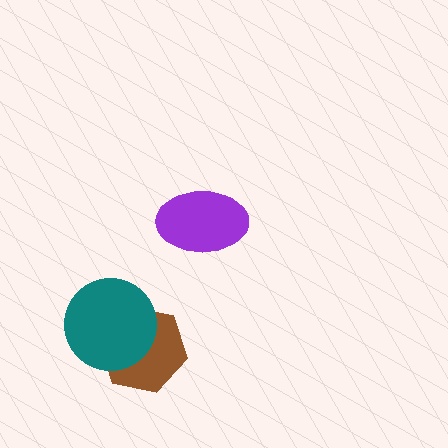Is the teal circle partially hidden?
No, no other shape covers it.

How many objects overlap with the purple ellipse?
0 objects overlap with the purple ellipse.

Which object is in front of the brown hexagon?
The teal circle is in front of the brown hexagon.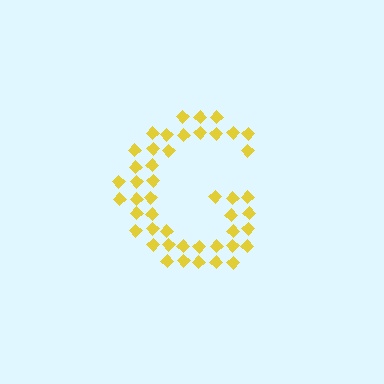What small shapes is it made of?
It is made of small diamonds.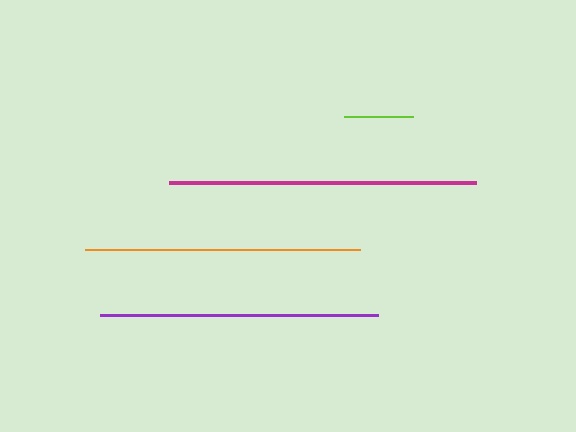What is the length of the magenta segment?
The magenta segment is approximately 307 pixels long.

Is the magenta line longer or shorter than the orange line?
The magenta line is longer than the orange line.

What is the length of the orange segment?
The orange segment is approximately 275 pixels long.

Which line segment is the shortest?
The lime line is the shortest at approximately 68 pixels.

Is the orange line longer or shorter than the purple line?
The purple line is longer than the orange line.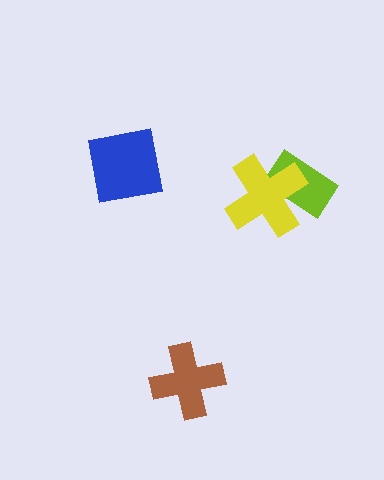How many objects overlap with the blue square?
0 objects overlap with the blue square.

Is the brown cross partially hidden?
No, no other shape covers it.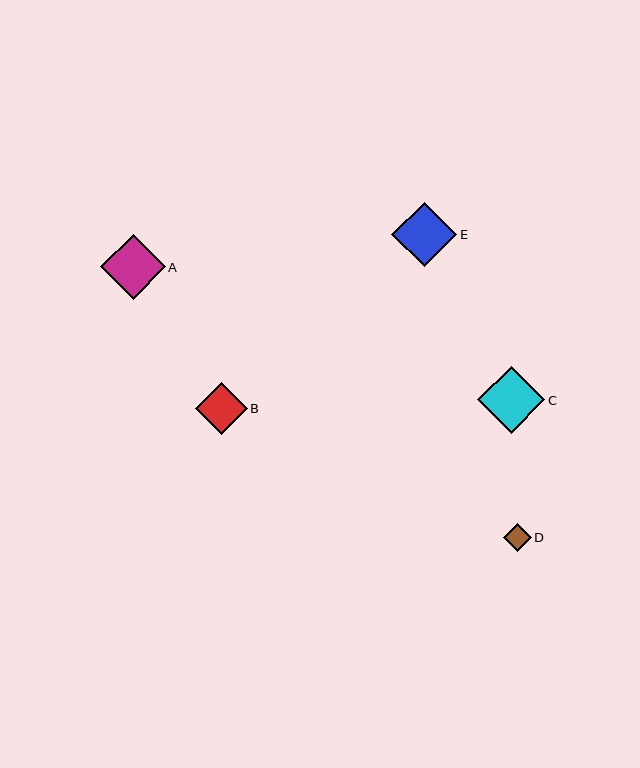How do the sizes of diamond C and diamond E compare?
Diamond C and diamond E are approximately the same size.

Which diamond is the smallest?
Diamond D is the smallest with a size of approximately 28 pixels.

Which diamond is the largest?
Diamond C is the largest with a size of approximately 67 pixels.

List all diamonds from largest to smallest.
From largest to smallest: C, A, E, B, D.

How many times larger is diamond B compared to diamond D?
Diamond B is approximately 1.9 times the size of diamond D.